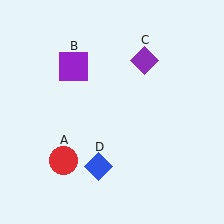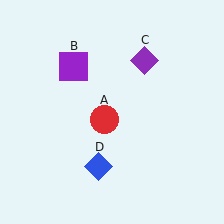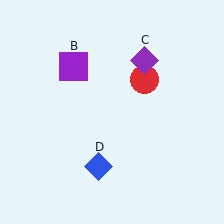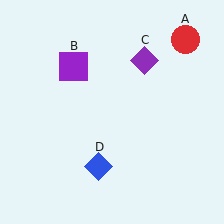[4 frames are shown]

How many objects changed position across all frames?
1 object changed position: red circle (object A).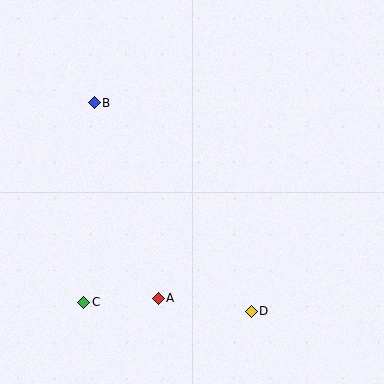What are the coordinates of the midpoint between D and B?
The midpoint between D and B is at (173, 207).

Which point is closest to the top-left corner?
Point B is closest to the top-left corner.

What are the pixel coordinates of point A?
Point A is at (158, 298).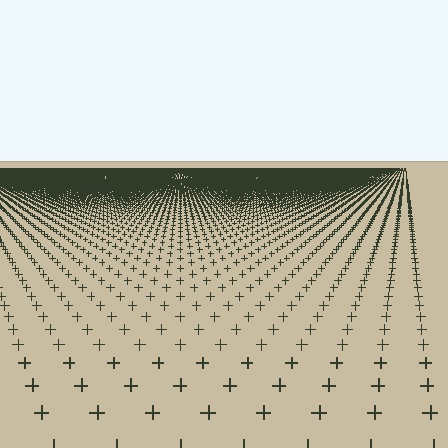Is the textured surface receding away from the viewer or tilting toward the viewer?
The surface is receding away from the viewer. Texture elements get smaller and denser toward the top.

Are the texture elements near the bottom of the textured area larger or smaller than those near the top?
Larger. Near the bottom, elements are closer to the viewer and appear at a bigger on-screen size.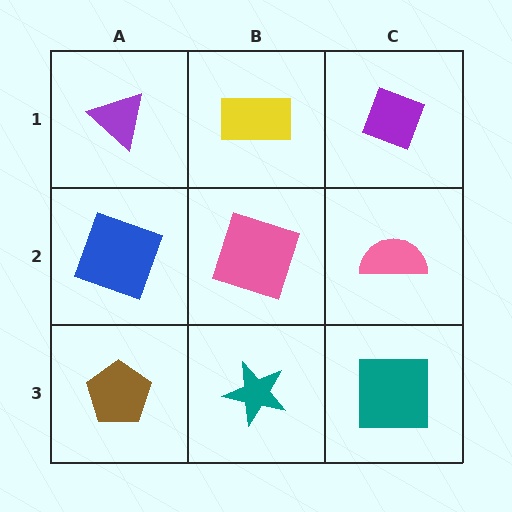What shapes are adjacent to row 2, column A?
A purple triangle (row 1, column A), a brown pentagon (row 3, column A), a pink square (row 2, column B).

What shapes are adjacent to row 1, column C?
A pink semicircle (row 2, column C), a yellow rectangle (row 1, column B).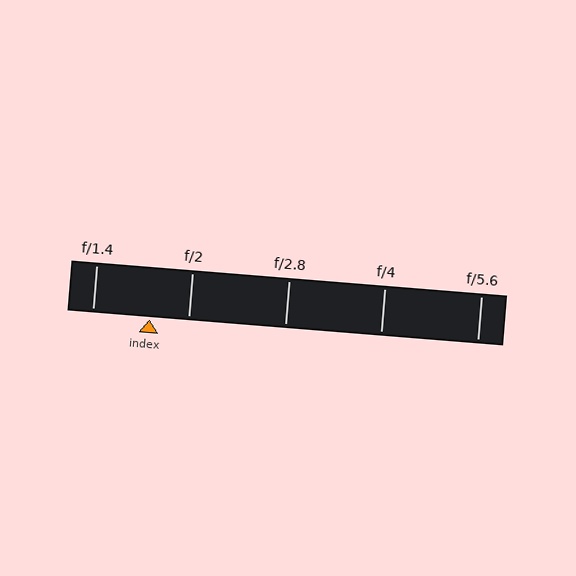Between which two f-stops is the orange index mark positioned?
The index mark is between f/1.4 and f/2.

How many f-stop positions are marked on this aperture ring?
There are 5 f-stop positions marked.